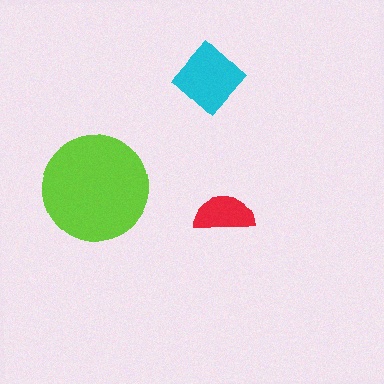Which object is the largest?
The lime circle.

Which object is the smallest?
The red semicircle.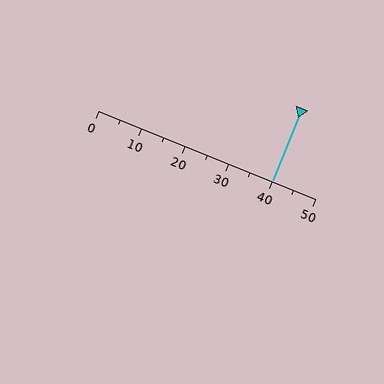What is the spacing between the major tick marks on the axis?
The major ticks are spaced 10 apart.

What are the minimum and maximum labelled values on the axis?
The axis runs from 0 to 50.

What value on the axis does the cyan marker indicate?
The marker indicates approximately 40.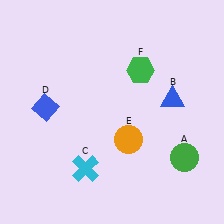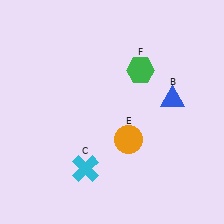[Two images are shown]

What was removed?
The blue diamond (D), the green circle (A) were removed in Image 2.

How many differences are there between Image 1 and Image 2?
There are 2 differences between the two images.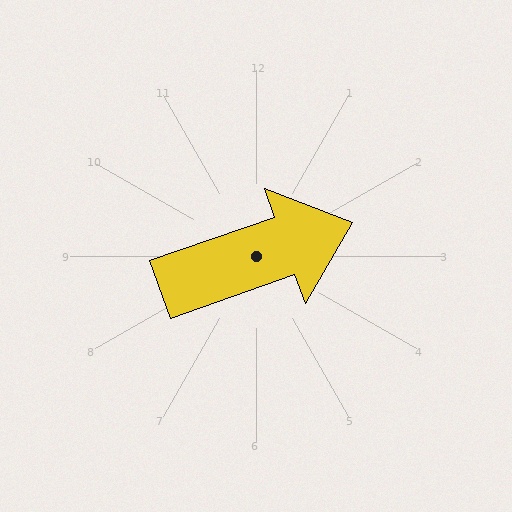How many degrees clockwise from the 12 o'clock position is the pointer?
Approximately 71 degrees.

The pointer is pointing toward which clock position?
Roughly 2 o'clock.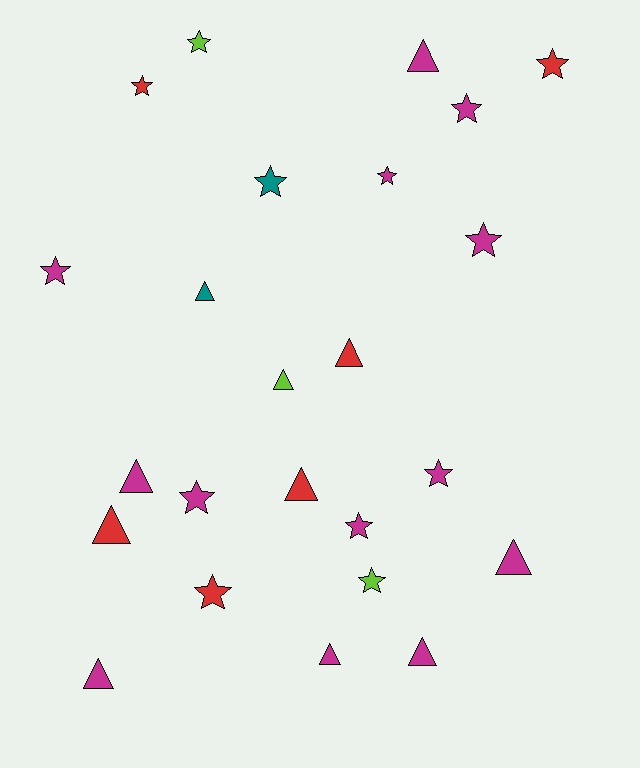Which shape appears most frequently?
Star, with 13 objects.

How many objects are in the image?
There are 24 objects.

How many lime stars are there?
There are 2 lime stars.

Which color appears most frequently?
Magenta, with 13 objects.